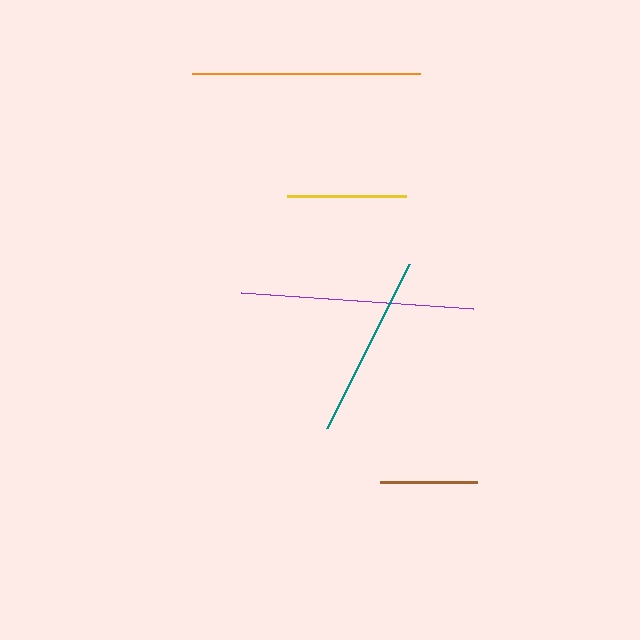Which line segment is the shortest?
The brown line is the shortest at approximately 96 pixels.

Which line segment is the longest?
The purple line is the longest at approximately 233 pixels.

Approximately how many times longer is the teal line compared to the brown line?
The teal line is approximately 1.9 times the length of the brown line.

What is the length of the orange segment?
The orange segment is approximately 228 pixels long.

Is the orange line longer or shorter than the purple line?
The purple line is longer than the orange line.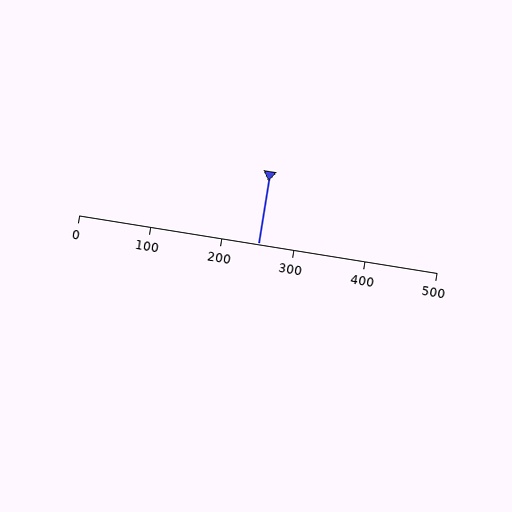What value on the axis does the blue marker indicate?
The marker indicates approximately 250.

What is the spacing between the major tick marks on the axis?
The major ticks are spaced 100 apart.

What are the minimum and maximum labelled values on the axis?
The axis runs from 0 to 500.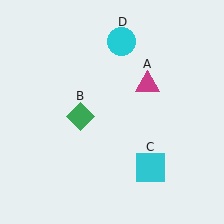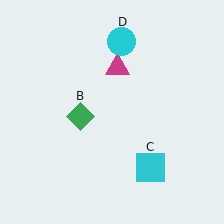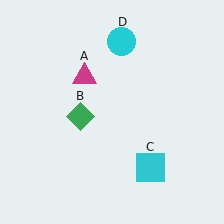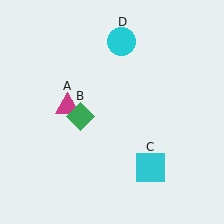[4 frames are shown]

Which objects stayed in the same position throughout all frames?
Green diamond (object B) and cyan square (object C) and cyan circle (object D) remained stationary.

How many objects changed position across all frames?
1 object changed position: magenta triangle (object A).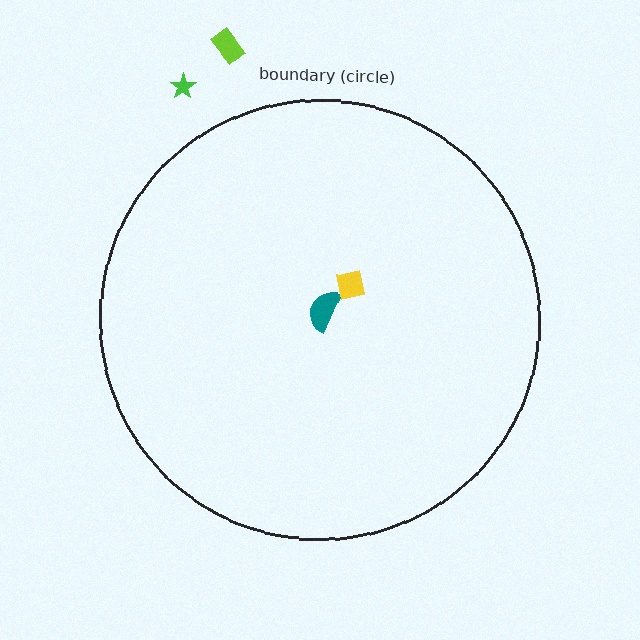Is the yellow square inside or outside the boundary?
Inside.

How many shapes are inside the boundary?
2 inside, 2 outside.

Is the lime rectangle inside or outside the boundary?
Outside.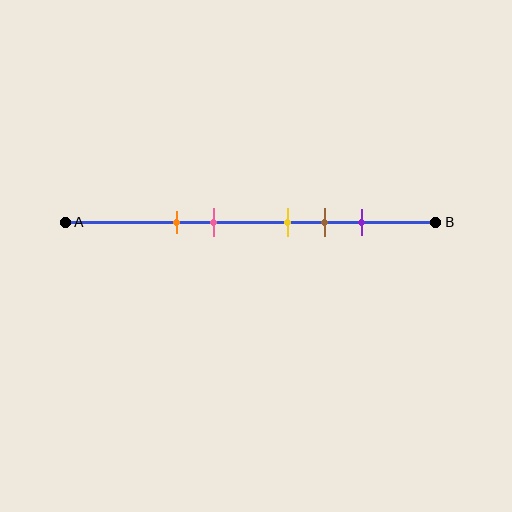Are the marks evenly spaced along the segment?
No, the marks are not evenly spaced.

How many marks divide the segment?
There are 5 marks dividing the segment.